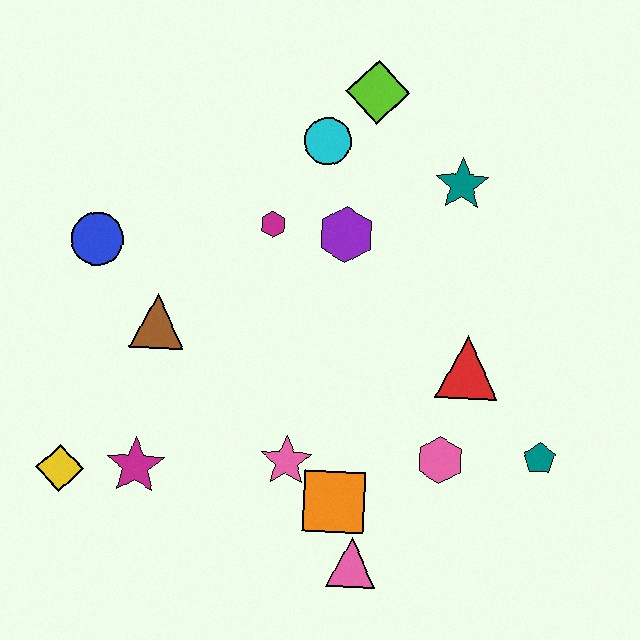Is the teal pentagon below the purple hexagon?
Yes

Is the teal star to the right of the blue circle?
Yes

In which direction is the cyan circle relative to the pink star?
The cyan circle is above the pink star.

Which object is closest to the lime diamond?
The cyan circle is closest to the lime diamond.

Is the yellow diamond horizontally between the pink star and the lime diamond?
No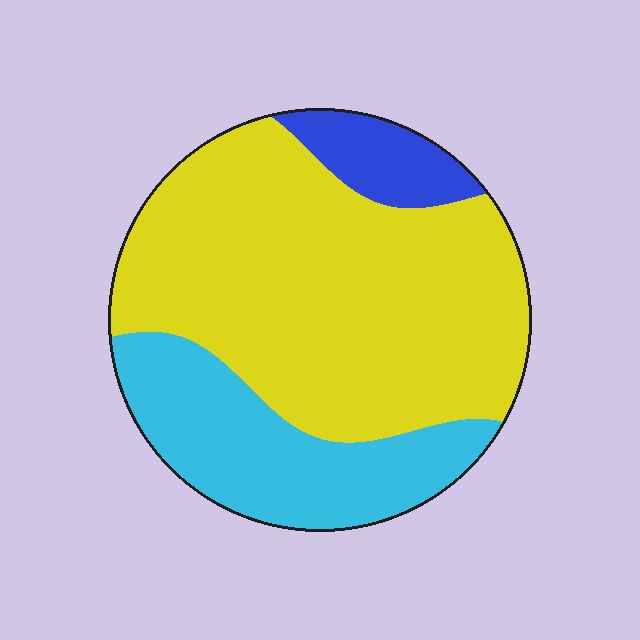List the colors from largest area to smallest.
From largest to smallest: yellow, cyan, blue.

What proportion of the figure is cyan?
Cyan covers about 25% of the figure.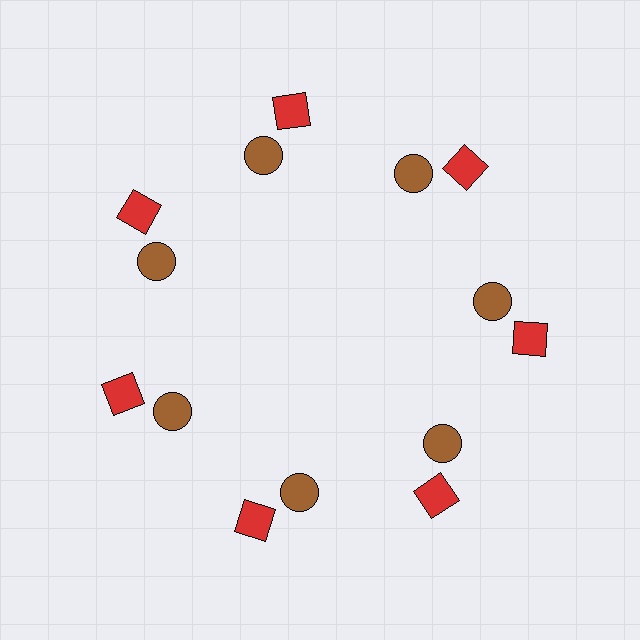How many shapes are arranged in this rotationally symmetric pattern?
There are 14 shapes, arranged in 7 groups of 2.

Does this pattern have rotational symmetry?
Yes, this pattern has 7-fold rotational symmetry. It looks the same after rotating 51 degrees around the center.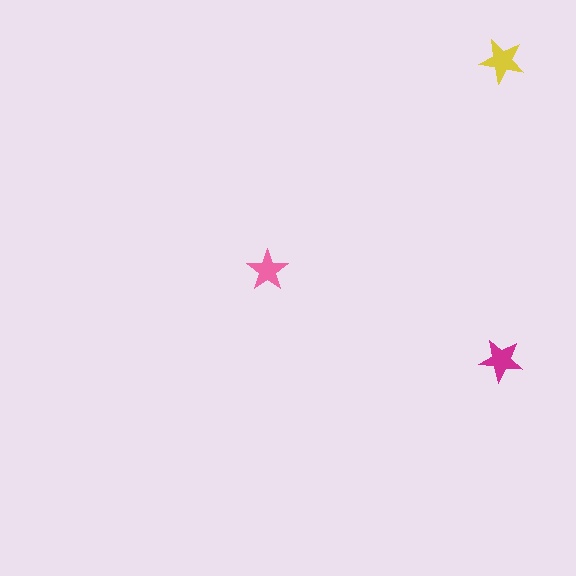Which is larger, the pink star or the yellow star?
The yellow one.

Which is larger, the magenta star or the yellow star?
The yellow one.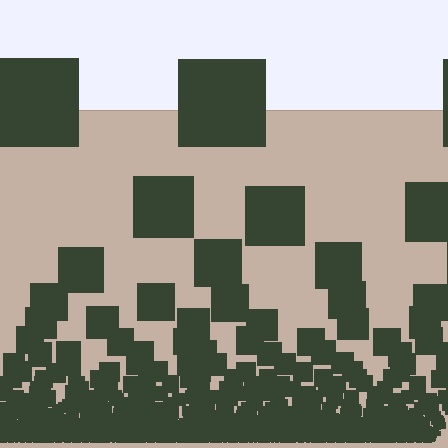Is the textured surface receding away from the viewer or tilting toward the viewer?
The surface appears to tilt toward the viewer. Texture elements get larger and sparser toward the top.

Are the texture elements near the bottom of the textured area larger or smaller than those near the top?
Smaller. The gradient is inverted — elements near the bottom are smaller and denser.